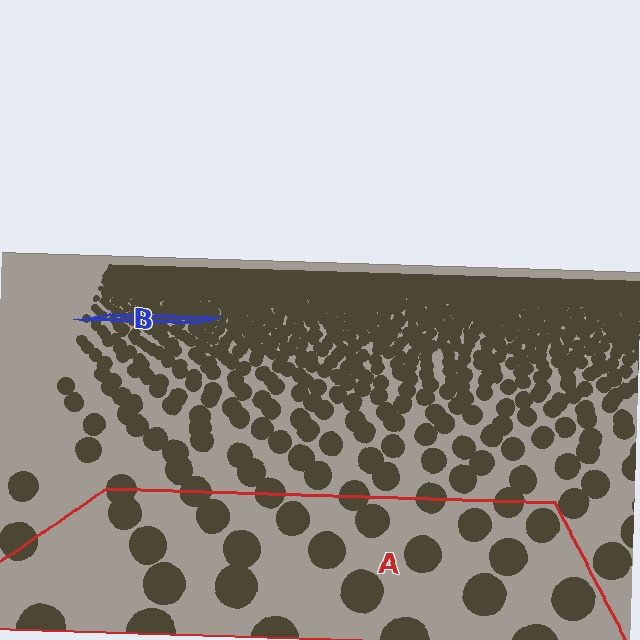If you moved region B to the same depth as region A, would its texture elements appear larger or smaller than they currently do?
They would appear larger. At a closer depth, the same texture elements are projected at a bigger on-screen size.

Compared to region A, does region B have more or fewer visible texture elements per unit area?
Region B has more texture elements per unit area — they are packed more densely because it is farther away.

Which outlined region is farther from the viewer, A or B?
Region B is farther from the viewer — the texture elements inside it appear smaller and more densely packed.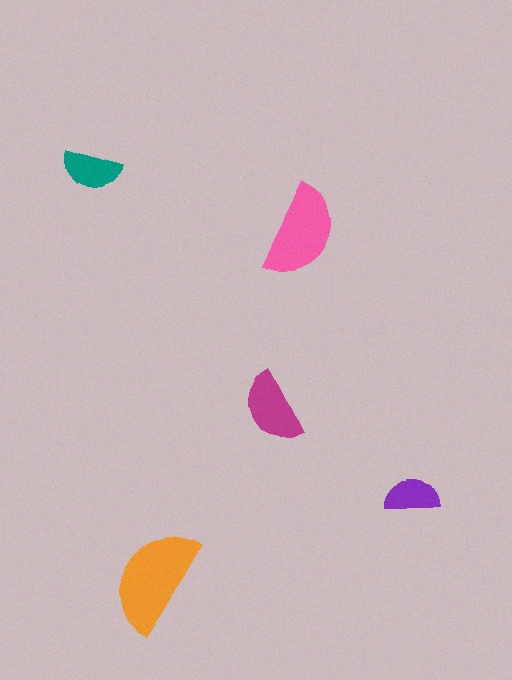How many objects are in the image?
There are 5 objects in the image.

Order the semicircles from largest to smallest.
the orange one, the pink one, the magenta one, the teal one, the purple one.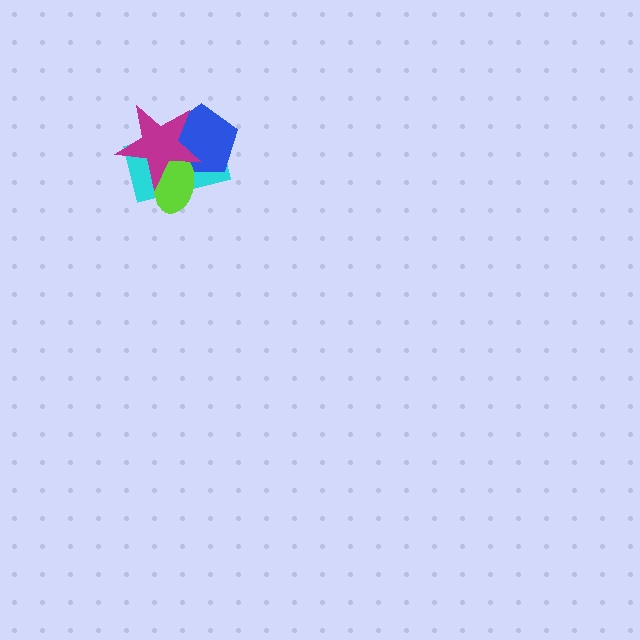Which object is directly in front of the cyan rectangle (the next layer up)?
The blue pentagon is directly in front of the cyan rectangle.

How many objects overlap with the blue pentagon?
3 objects overlap with the blue pentagon.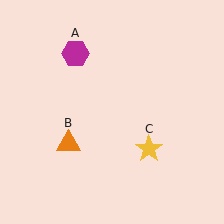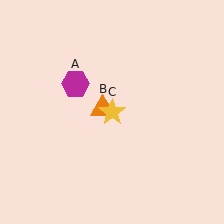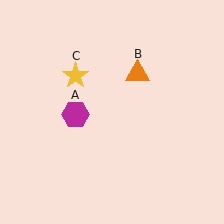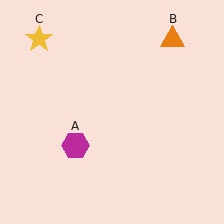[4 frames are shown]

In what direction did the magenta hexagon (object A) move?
The magenta hexagon (object A) moved down.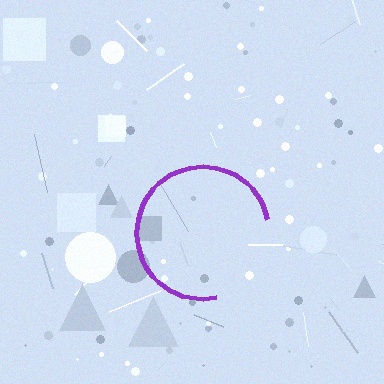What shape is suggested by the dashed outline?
The dashed outline suggests a circle.